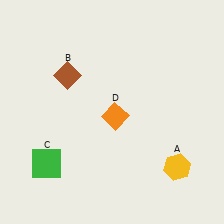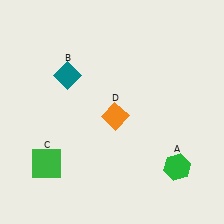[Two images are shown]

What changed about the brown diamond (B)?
In Image 1, B is brown. In Image 2, it changed to teal.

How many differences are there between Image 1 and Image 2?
There are 2 differences between the two images.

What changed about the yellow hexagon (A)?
In Image 1, A is yellow. In Image 2, it changed to green.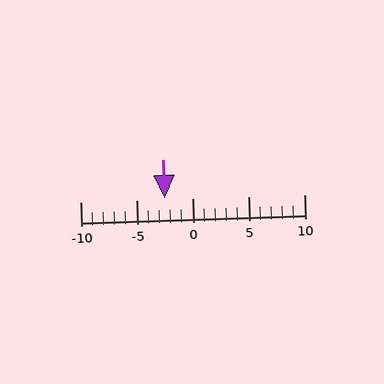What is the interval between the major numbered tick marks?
The major tick marks are spaced 5 units apart.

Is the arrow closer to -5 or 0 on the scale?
The arrow is closer to 0.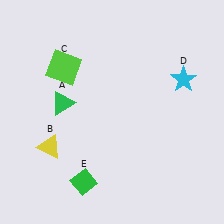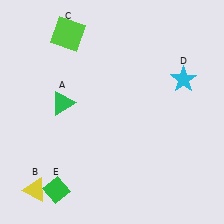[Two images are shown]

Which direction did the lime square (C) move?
The lime square (C) moved up.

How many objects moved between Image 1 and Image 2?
3 objects moved between the two images.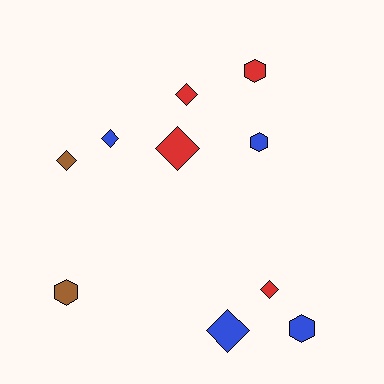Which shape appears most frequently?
Diamond, with 6 objects.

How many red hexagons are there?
There is 1 red hexagon.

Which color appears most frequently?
Blue, with 4 objects.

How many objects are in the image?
There are 10 objects.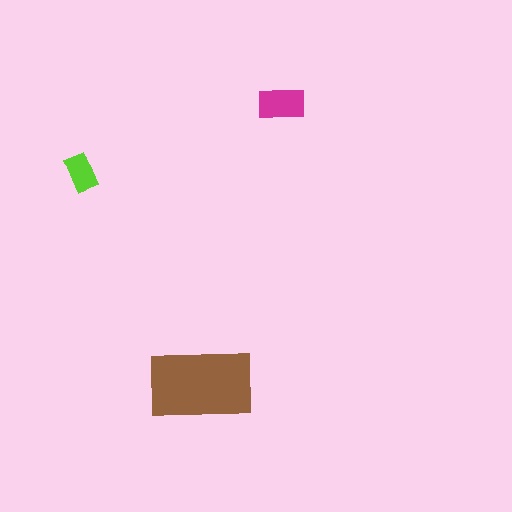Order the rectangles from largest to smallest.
the brown one, the magenta one, the lime one.